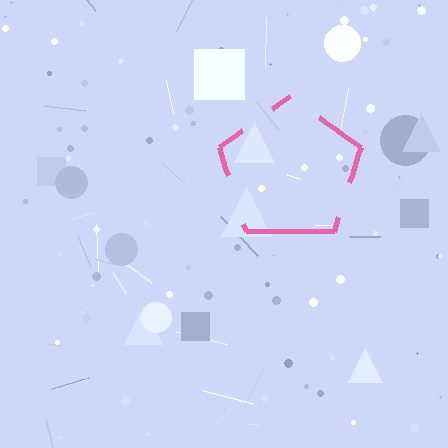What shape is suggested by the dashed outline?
The dashed outline suggests a pentagon.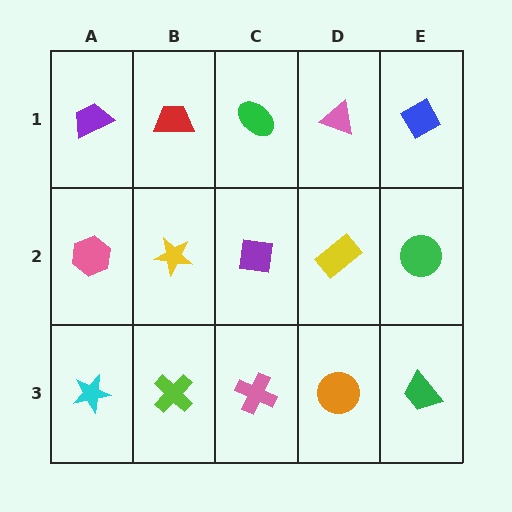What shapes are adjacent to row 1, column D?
A yellow rectangle (row 2, column D), a green ellipse (row 1, column C), a blue diamond (row 1, column E).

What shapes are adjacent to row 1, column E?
A green circle (row 2, column E), a pink triangle (row 1, column D).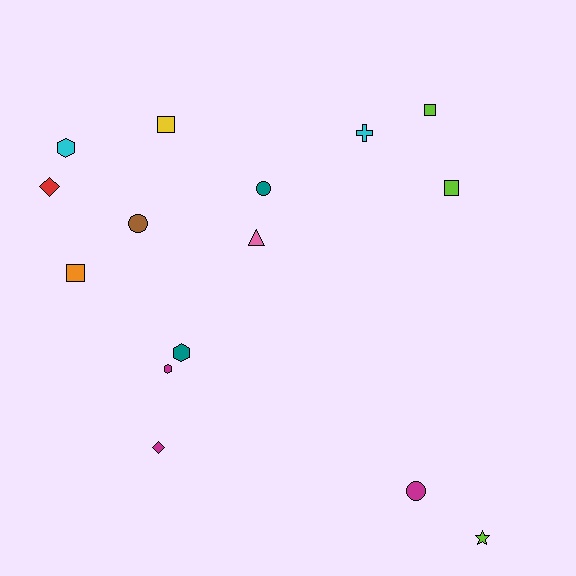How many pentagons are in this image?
There are no pentagons.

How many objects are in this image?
There are 15 objects.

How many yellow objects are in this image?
There is 1 yellow object.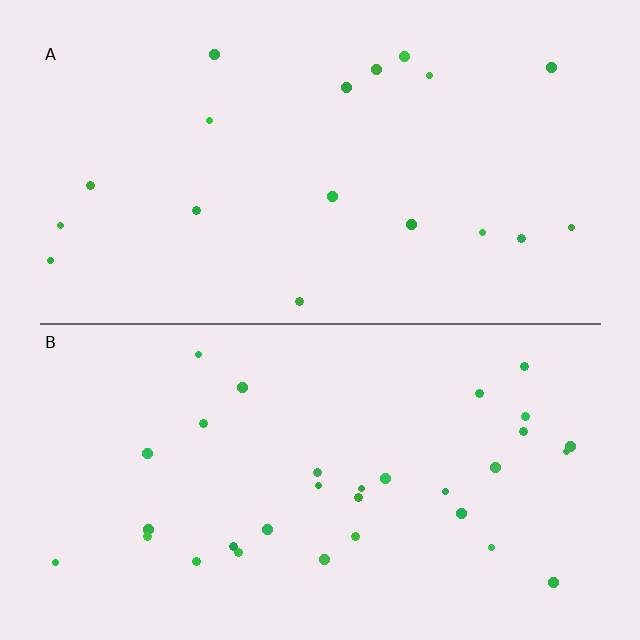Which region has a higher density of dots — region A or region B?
B (the bottom).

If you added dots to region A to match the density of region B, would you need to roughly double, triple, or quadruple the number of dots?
Approximately double.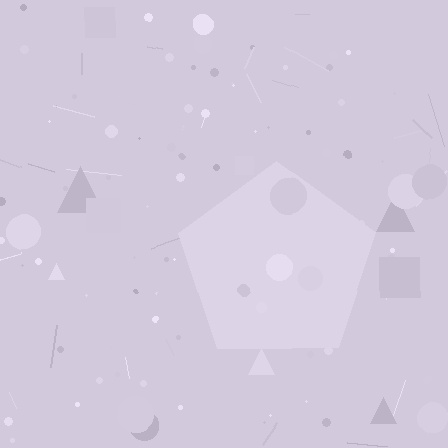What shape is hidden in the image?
A pentagon is hidden in the image.